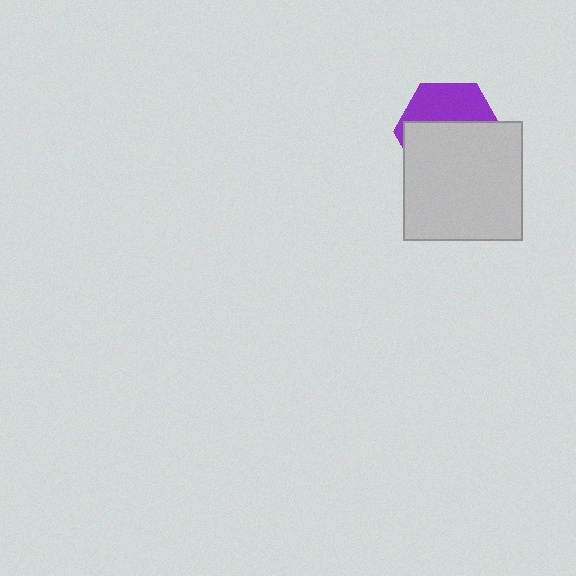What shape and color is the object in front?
The object in front is a light gray square.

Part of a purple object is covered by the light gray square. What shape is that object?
It is a hexagon.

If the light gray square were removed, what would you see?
You would see the complete purple hexagon.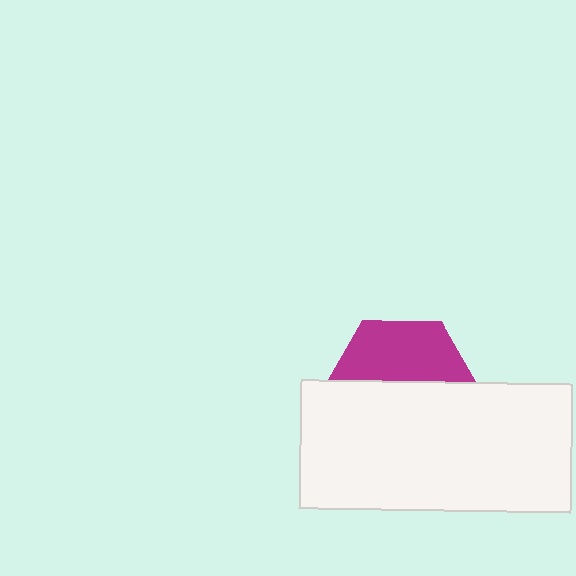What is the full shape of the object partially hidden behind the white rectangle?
The partially hidden object is a magenta hexagon.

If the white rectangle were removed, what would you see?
You would see the complete magenta hexagon.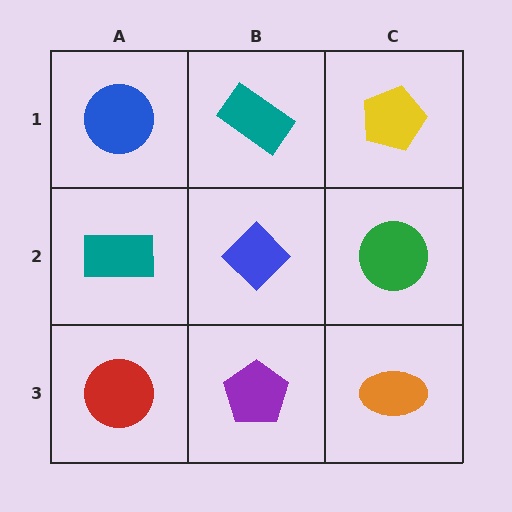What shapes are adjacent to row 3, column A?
A teal rectangle (row 2, column A), a purple pentagon (row 3, column B).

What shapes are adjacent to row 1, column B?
A blue diamond (row 2, column B), a blue circle (row 1, column A), a yellow pentagon (row 1, column C).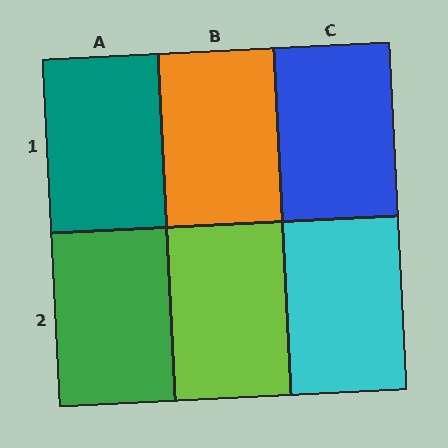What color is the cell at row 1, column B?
Orange.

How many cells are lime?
1 cell is lime.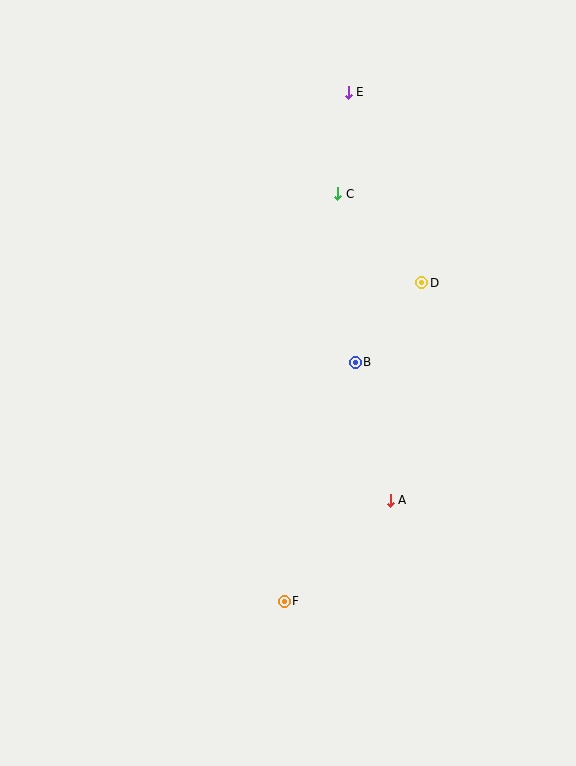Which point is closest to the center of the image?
Point B at (355, 362) is closest to the center.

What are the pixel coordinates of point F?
Point F is at (284, 601).